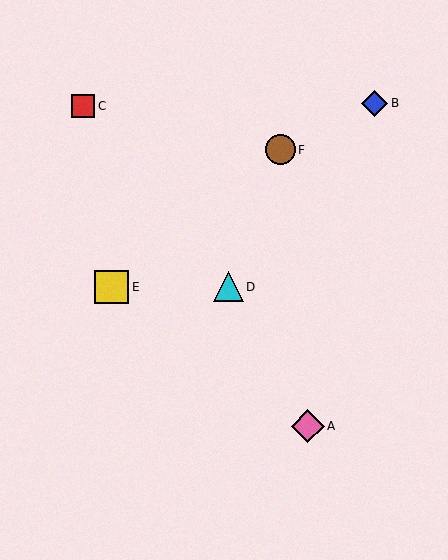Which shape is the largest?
The yellow square (labeled E) is the largest.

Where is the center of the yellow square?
The center of the yellow square is at (112, 287).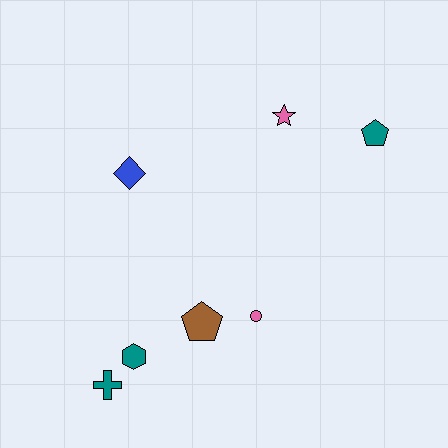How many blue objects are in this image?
There is 1 blue object.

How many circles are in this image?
There is 1 circle.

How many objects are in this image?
There are 7 objects.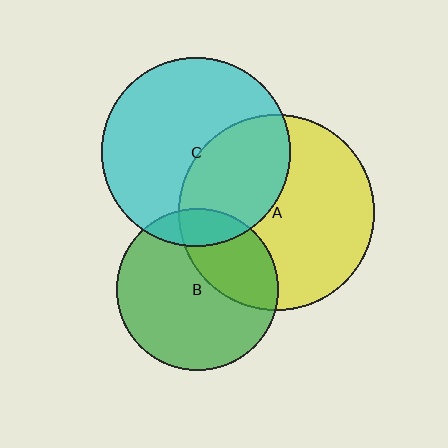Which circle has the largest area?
Circle A (yellow).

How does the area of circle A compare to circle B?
Approximately 1.5 times.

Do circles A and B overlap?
Yes.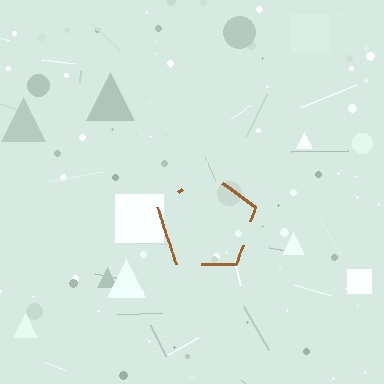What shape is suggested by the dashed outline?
The dashed outline suggests a pentagon.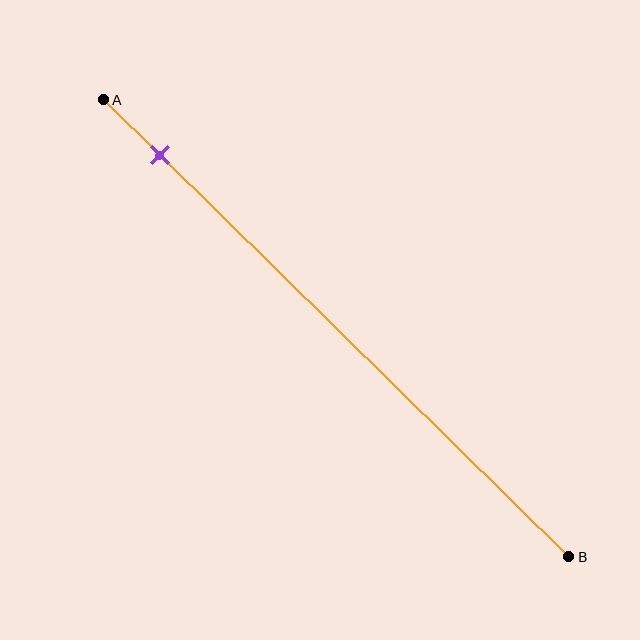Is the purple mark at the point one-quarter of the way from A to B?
No, the mark is at about 10% from A, not at the 25% one-quarter point.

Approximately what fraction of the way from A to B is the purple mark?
The purple mark is approximately 10% of the way from A to B.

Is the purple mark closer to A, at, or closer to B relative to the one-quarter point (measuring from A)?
The purple mark is closer to point A than the one-quarter point of segment AB.